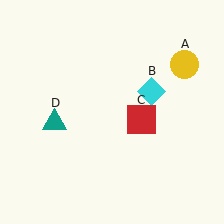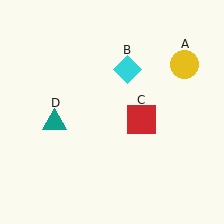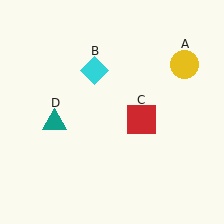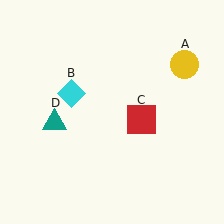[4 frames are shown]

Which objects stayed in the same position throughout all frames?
Yellow circle (object A) and red square (object C) and teal triangle (object D) remained stationary.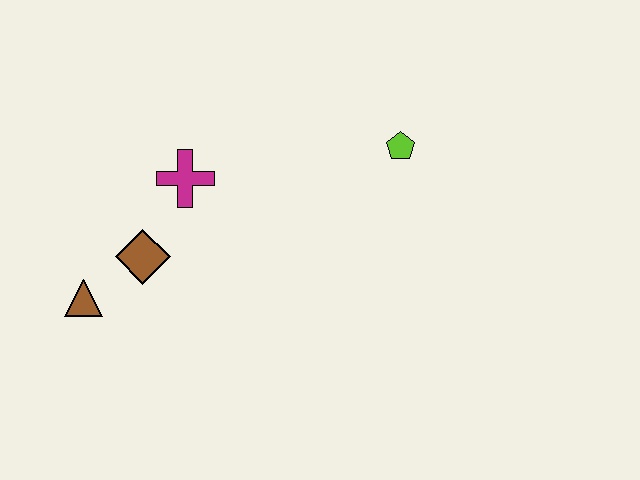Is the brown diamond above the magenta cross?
No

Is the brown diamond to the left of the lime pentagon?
Yes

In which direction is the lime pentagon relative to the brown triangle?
The lime pentagon is to the right of the brown triangle.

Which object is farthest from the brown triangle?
The lime pentagon is farthest from the brown triangle.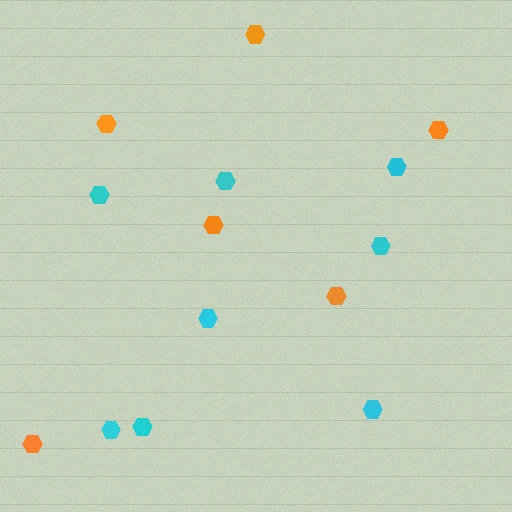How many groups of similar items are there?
There are 2 groups: one group of orange hexagons (6) and one group of cyan hexagons (8).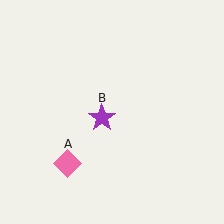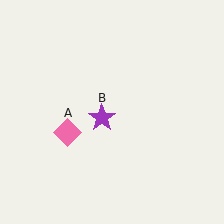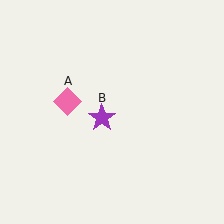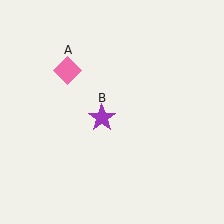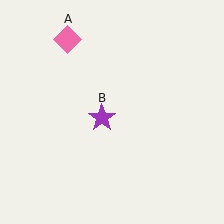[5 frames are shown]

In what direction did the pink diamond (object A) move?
The pink diamond (object A) moved up.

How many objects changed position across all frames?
1 object changed position: pink diamond (object A).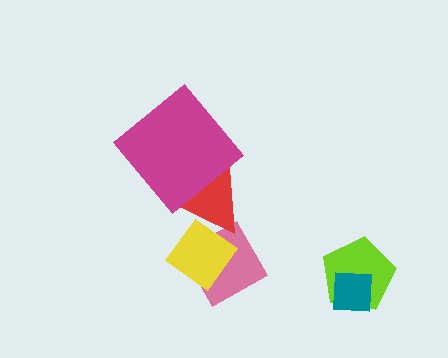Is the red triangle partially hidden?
Yes, it is partially covered by another shape.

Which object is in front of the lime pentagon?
The teal square is in front of the lime pentagon.